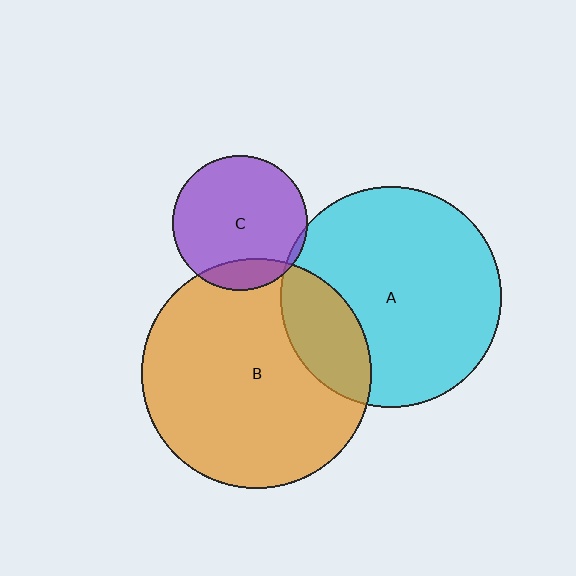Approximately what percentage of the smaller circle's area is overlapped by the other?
Approximately 20%.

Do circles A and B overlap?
Yes.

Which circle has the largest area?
Circle B (orange).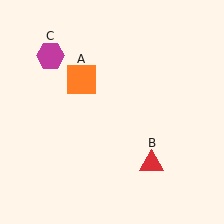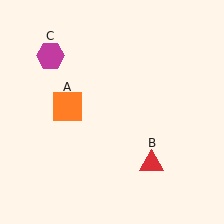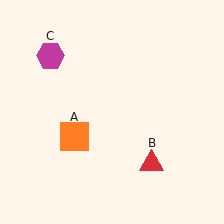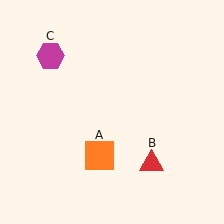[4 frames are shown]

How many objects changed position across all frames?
1 object changed position: orange square (object A).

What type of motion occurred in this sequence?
The orange square (object A) rotated counterclockwise around the center of the scene.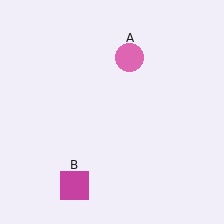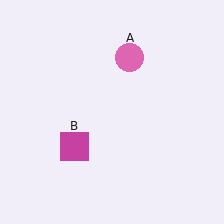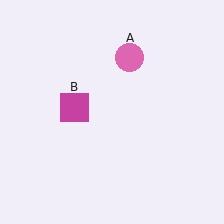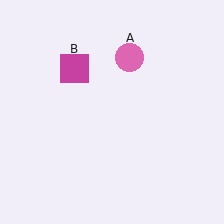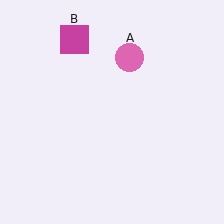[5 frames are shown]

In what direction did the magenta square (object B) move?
The magenta square (object B) moved up.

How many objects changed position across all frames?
1 object changed position: magenta square (object B).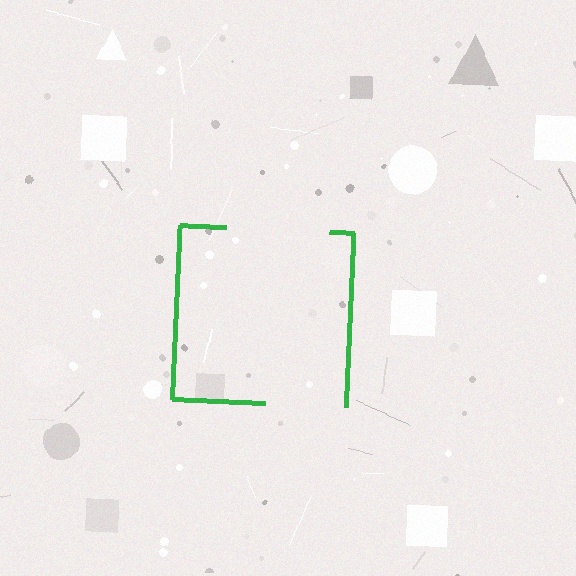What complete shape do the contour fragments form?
The contour fragments form a square.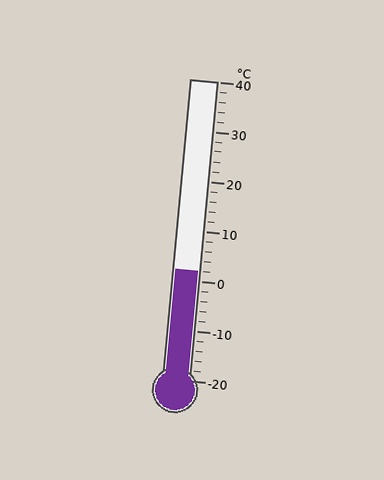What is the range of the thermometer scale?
The thermometer scale ranges from -20°C to 40°C.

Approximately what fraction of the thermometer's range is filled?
The thermometer is filled to approximately 35% of its range.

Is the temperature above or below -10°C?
The temperature is above -10°C.